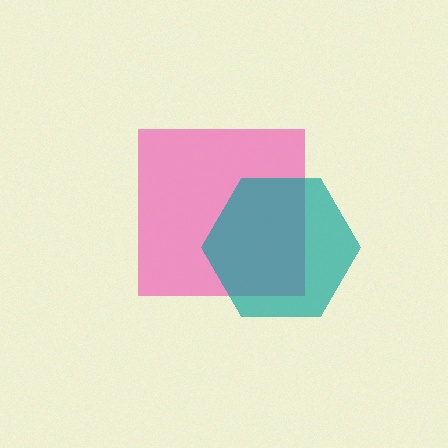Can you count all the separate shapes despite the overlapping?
Yes, there are 2 separate shapes.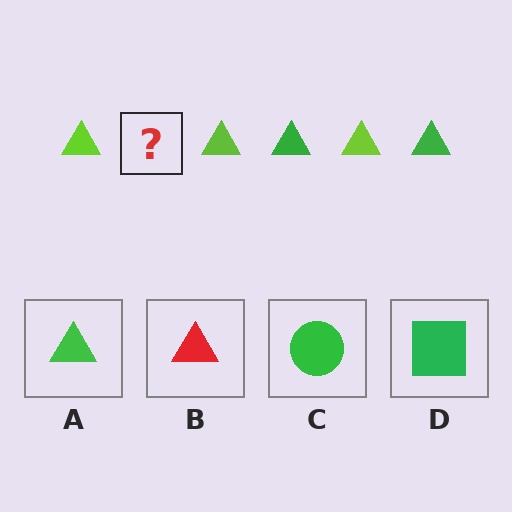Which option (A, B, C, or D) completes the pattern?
A.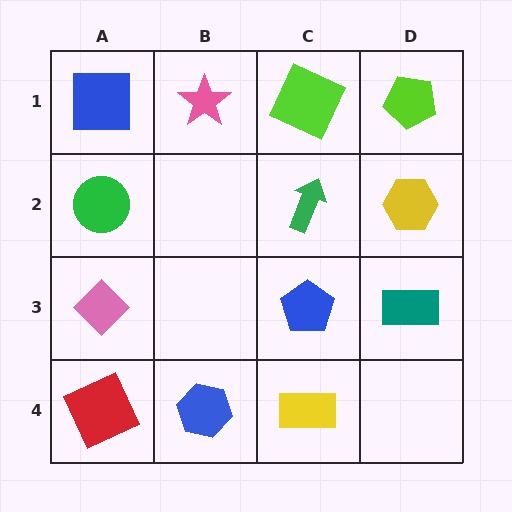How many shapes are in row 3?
3 shapes.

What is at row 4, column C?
A yellow rectangle.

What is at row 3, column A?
A pink diamond.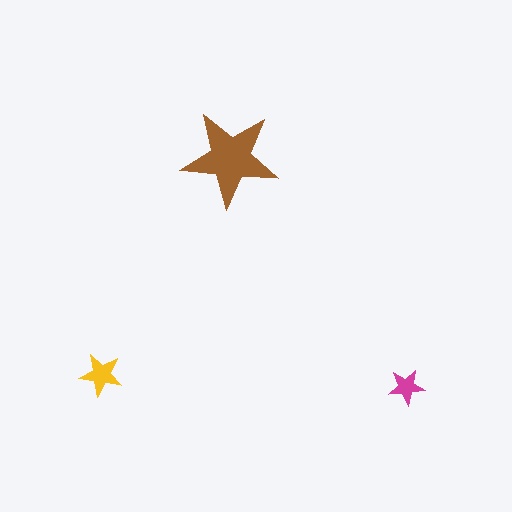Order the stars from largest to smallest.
the brown one, the yellow one, the magenta one.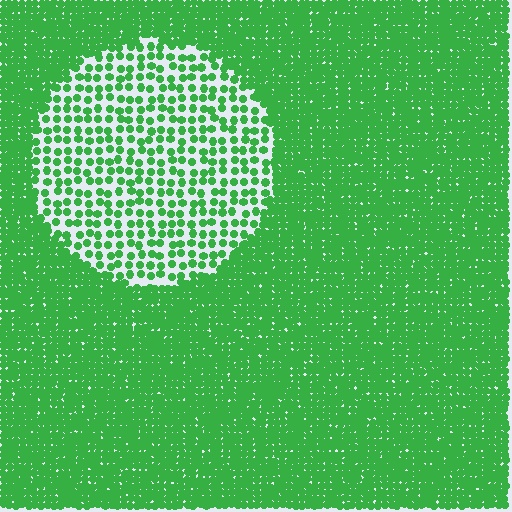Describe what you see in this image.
The image contains small green elements arranged at two different densities. A circle-shaped region is visible where the elements are less densely packed than the surrounding area.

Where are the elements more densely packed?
The elements are more densely packed outside the circle boundary.